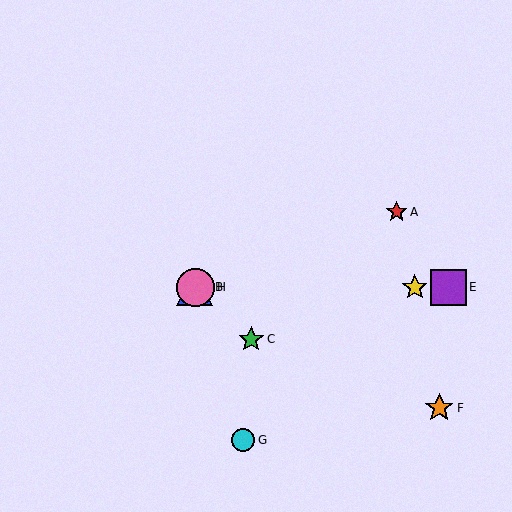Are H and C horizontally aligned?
No, H is at y≈287 and C is at y≈339.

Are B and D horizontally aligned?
Yes, both are at y≈287.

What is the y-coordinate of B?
Object B is at y≈287.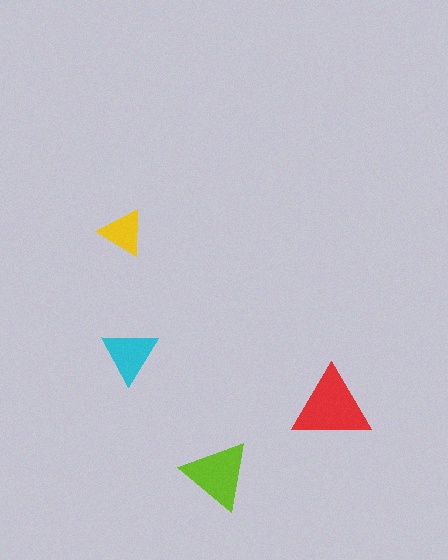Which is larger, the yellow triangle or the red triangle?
The red one.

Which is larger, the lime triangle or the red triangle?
The red one.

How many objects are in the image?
There are 4 objects in the image.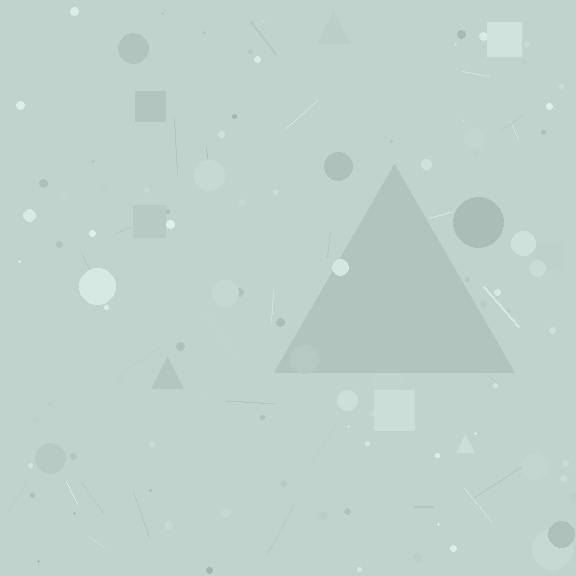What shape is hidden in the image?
A triangle is hidden in the image.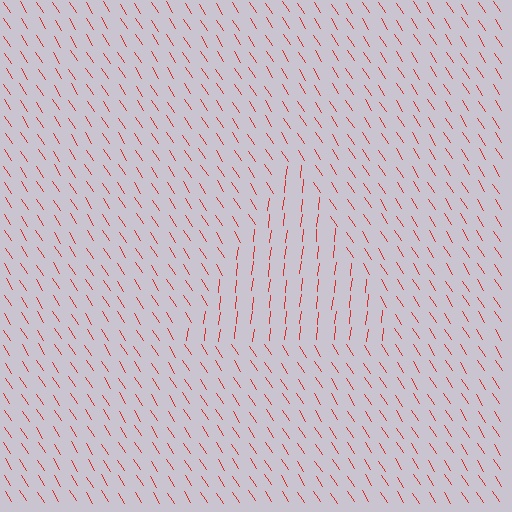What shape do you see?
I see a triangle.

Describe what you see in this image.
The image is filled with small red line segments. A triangle region in the image has lines oriented differently from the surrounding lines, creating a visible texture boundary.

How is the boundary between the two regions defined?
The boundary is defined purely by a change in line orientation (approximately 39 degrees difference). All lines are the same color and thickness.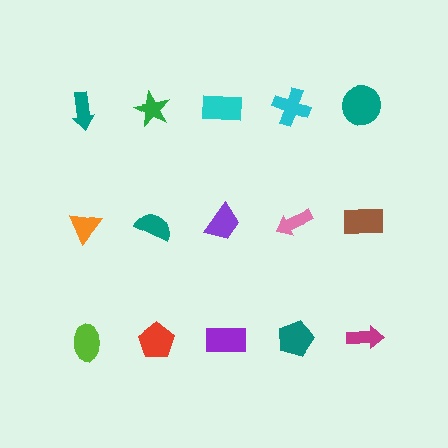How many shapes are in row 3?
5 shapes.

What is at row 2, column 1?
An orange triangle.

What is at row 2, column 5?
A brown rectangle.